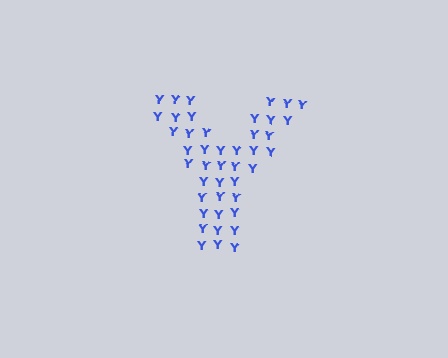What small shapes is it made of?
It is made of small letter Y's.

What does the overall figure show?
The overall figure shows the letter Y.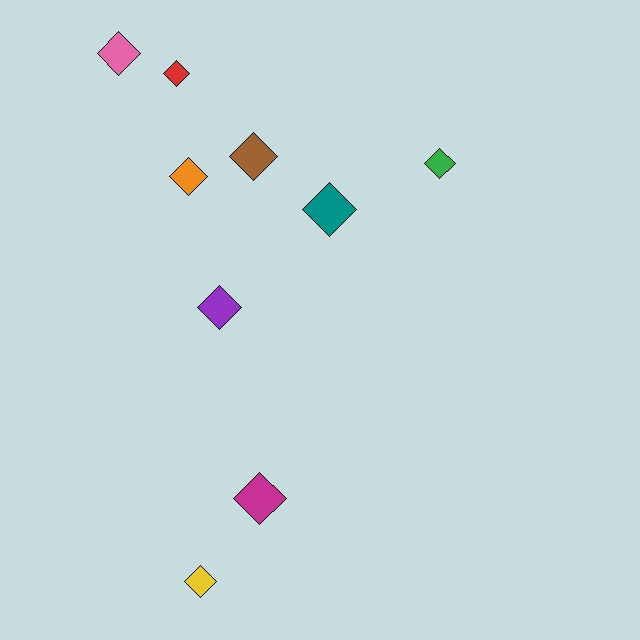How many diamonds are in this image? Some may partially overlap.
There are 9 diamonds.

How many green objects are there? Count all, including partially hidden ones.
There is 1 green object.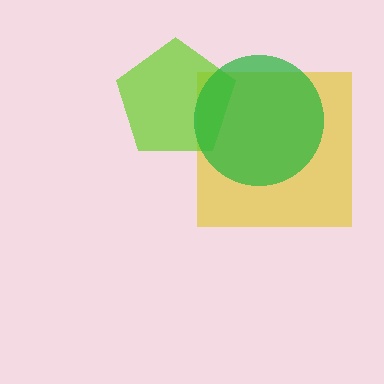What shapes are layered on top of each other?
The layered shapes are: a yellow square, a lime pentagon, a green circle.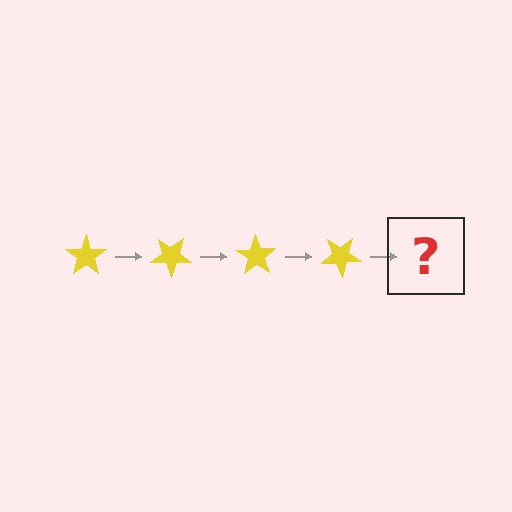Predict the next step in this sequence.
The next step is a yellow star rotated 140 degrees.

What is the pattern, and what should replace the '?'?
The pattern is that the star rotates 35 degrees each step. The '?' should be a yellow star rotated 140 degrees.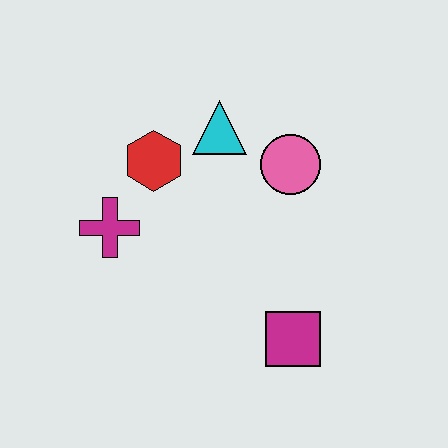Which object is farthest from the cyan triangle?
The magenta square is farthest from the cyan triangle.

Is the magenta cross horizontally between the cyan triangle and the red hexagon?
No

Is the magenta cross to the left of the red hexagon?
Yes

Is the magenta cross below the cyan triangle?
Yes